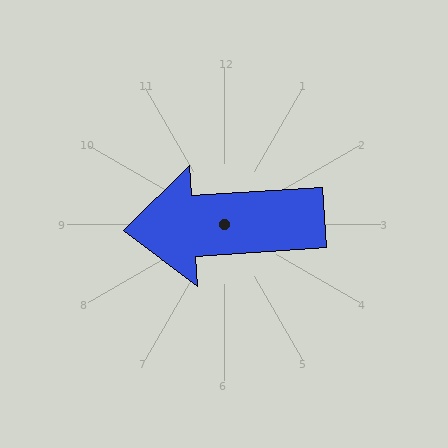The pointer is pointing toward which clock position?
Roughly 9 o'clock.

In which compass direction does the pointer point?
West.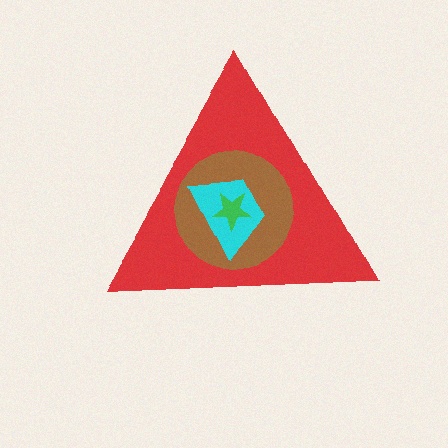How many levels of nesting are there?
4.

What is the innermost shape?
The green star.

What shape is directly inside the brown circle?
The cyan trapezoid.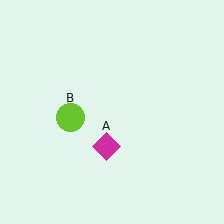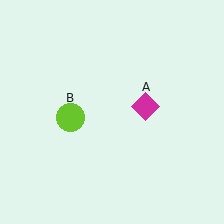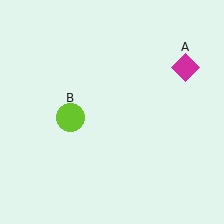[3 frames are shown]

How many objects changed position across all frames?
1 object changed position: magenta diamond (object A).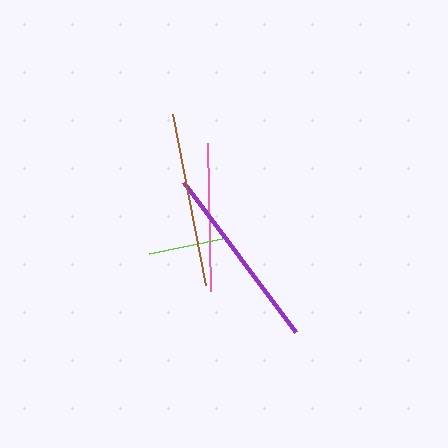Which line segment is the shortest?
The lime line is the shortest at approximately 74 pixels.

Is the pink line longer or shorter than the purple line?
The purple line is longer than the pink line.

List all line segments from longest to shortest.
From longest to shortest: purple, brown, pink, lime.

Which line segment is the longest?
The purple line is the longest at approximately 187 pixels.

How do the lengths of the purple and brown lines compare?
The purple and brown lines are approximately the same length.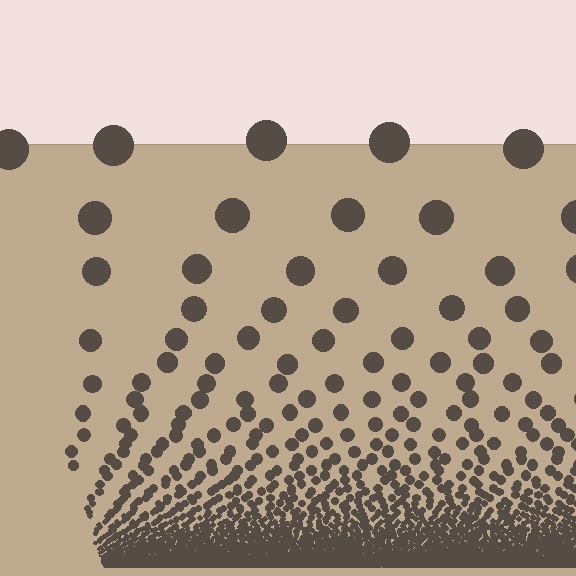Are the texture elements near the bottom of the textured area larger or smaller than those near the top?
Smaller. The gradient is inverted — elements near the bottom are smaller and denser.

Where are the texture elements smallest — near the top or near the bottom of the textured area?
Near the bottom.